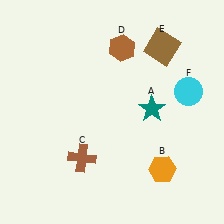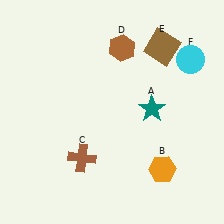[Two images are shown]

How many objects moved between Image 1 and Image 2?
1 object moved between the two images.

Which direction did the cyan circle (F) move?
The cyan circle (F) moved up.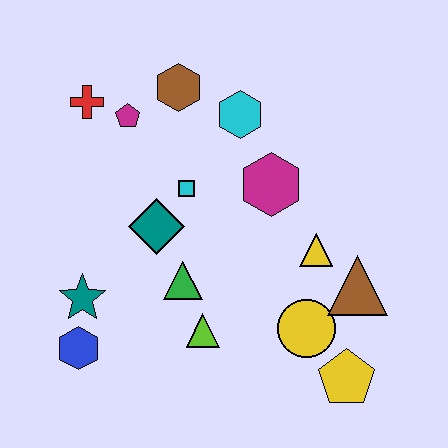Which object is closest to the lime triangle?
The green triangle is closest to the lime triangle.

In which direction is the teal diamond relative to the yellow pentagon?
The teal diamond is to the left of the yellow pentagon.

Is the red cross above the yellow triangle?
Yes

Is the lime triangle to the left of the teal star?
No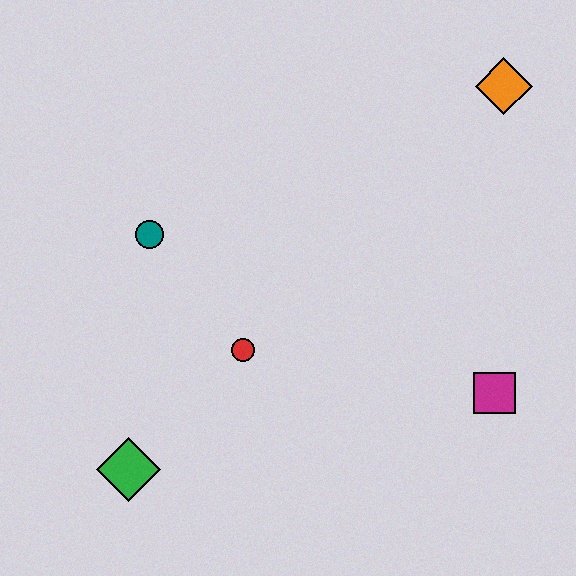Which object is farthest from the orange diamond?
The green diamond is farthest from the orange diamond.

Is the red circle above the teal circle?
No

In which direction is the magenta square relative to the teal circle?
The magenta square is to the right of the teal circle.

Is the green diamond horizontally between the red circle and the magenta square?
No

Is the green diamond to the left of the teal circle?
Yes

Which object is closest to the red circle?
The teal circle is closest to the red circle.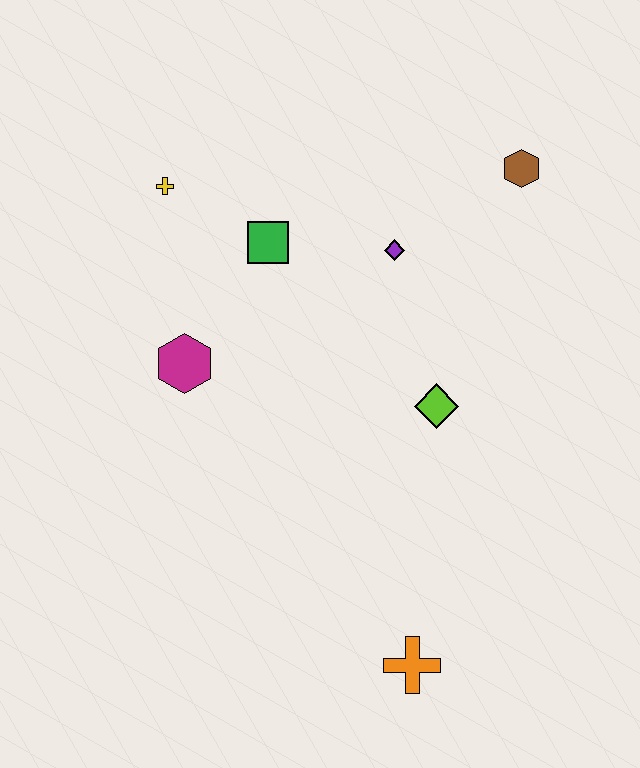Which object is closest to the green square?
The yellow cross is closest to the green square.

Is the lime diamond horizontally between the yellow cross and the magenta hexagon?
No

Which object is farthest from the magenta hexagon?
The brown hexagon is farthest from the magenta hexagon.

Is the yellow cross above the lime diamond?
Yes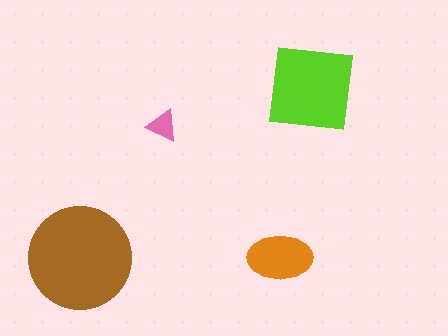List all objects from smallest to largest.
The pink triangle, the orange ellipse, the lime square, the brown circle.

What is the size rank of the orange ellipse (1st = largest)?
3rd.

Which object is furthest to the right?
The lime square is rightmost.